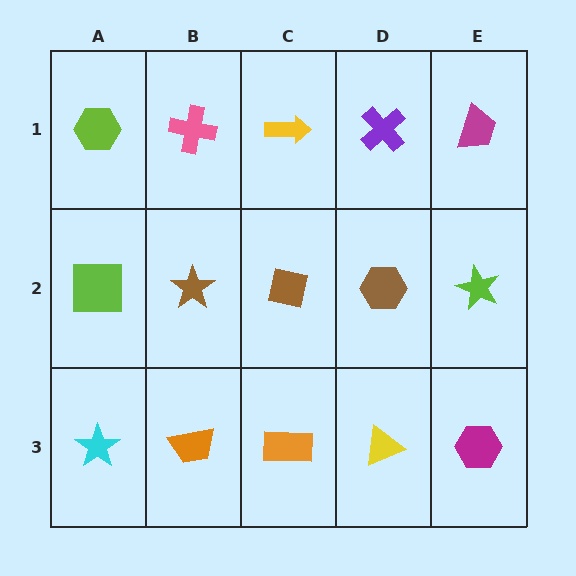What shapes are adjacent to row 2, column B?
A pink cross (row 1, column B), an orange trapezoid (row 3, column B), a lime square (row 2, column A), a brown square (row 2, column C).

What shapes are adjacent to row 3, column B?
A brown star (row 2, column B), a cyan star (row 3, column A), an orange rectangle (row 3, column C).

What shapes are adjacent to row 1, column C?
A brown square (row 2, column C), a pink cross (row 1, column B), a purple cross (row 1, column D).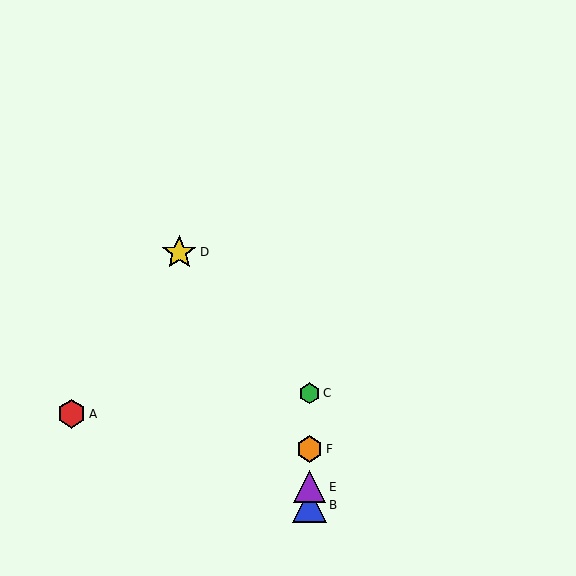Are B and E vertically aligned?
Yes, both are at x≈309.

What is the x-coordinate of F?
Object F is at x≈309.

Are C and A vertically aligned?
No, C is at x≈309 and A is at x≈71.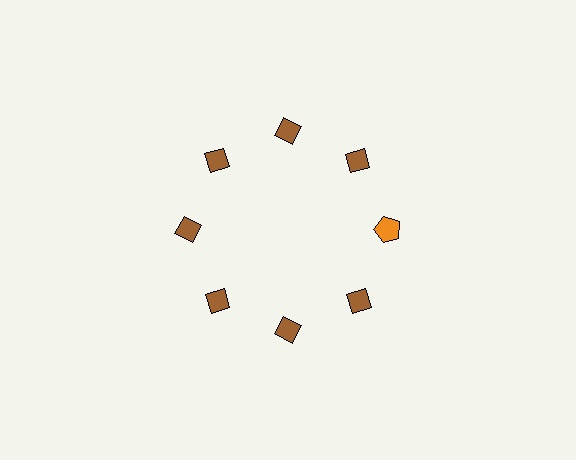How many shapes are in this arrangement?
There are 8 shapes arranged in a ring pattern.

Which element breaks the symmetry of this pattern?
The orange pentagon at roughly the 3 o'clock position breaks the symmetry. All other shapes are brown diamonds.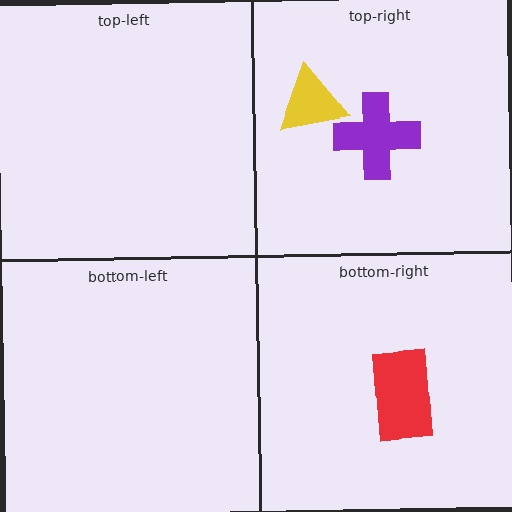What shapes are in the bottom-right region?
The red rectangle.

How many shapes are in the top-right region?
2.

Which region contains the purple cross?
The top-right region.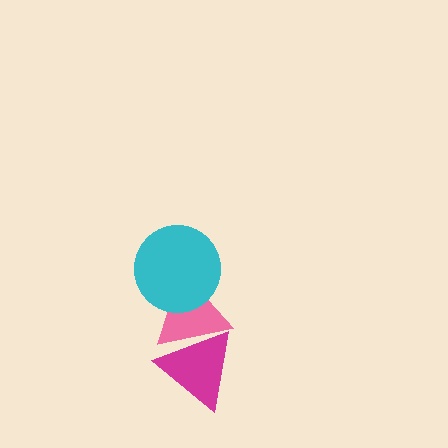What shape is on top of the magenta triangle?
The pink triangle is on top of the magenta triangle.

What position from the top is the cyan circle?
The cyan circle is 1st from the top.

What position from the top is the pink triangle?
The pink triangle is 2nd from the top.